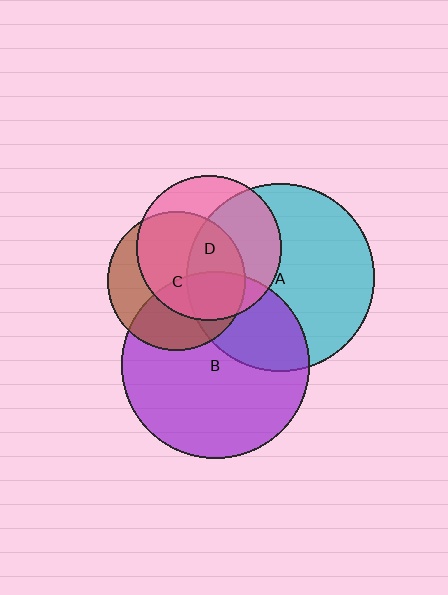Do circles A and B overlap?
Yes.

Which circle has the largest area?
Circle A (cyan).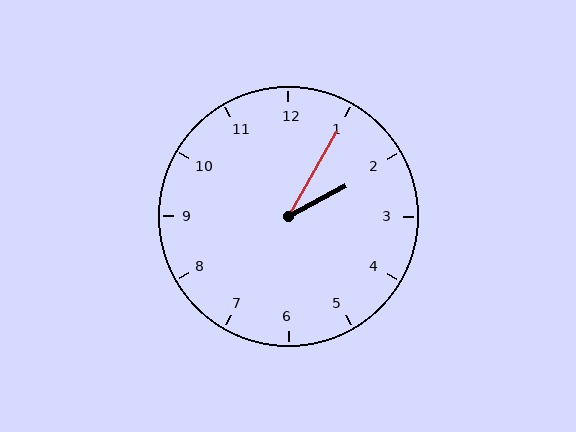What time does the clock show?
2:05.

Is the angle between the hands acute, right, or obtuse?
It is acute.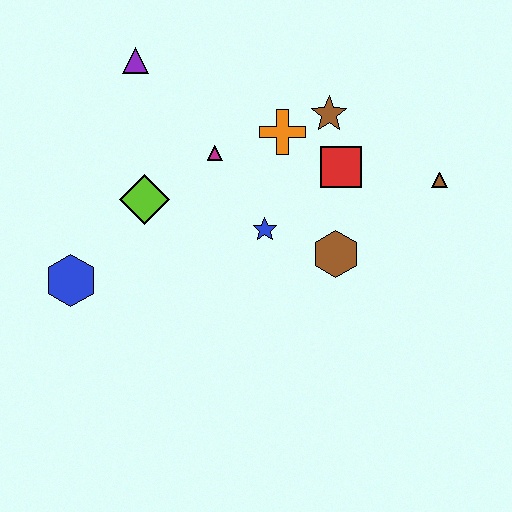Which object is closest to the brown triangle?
The red square is closest to the brown triangle.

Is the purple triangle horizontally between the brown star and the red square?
No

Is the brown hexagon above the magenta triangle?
No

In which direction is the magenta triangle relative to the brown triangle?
The magenta triangle is to the left of the brown triangle.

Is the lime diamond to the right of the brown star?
No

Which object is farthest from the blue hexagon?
The brown triangle is farthest from the blue hexagon.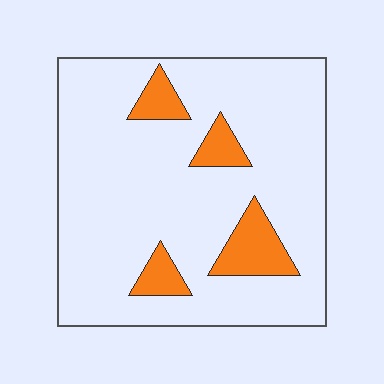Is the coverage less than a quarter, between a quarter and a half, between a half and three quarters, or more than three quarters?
Less than a quarter.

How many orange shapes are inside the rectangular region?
4.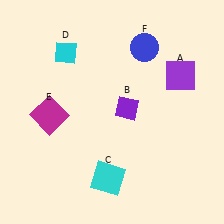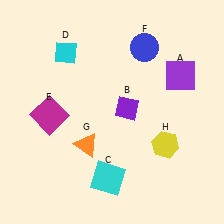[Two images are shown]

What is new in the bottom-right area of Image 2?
A yellow hexagon (H) was added in the bottom-right area of Image 2.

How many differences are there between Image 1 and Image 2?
There are 2 differences between the two images.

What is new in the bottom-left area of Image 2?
An orange triangle (G) was added in the bottom-left area of Image 2.